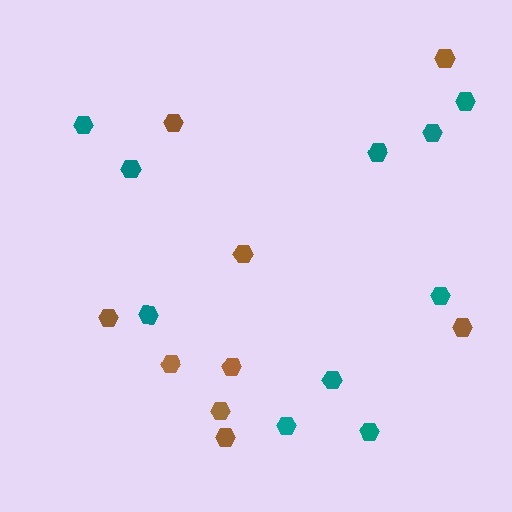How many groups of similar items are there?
There are 2 groups: one group of brown hexagons (9) and one group of teal hexagons (10).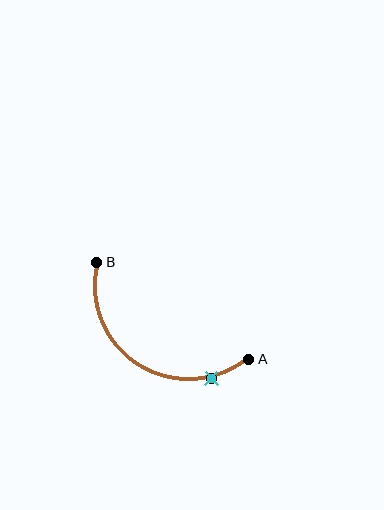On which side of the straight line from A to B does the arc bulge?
The arc bulges below the straight line connecting A and B.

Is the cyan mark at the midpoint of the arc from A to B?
No. The cyan mark lies on the arc but is closer to endpoint A. The arc midpoint would be at the point on the curve equidistant along the arc from both A and B.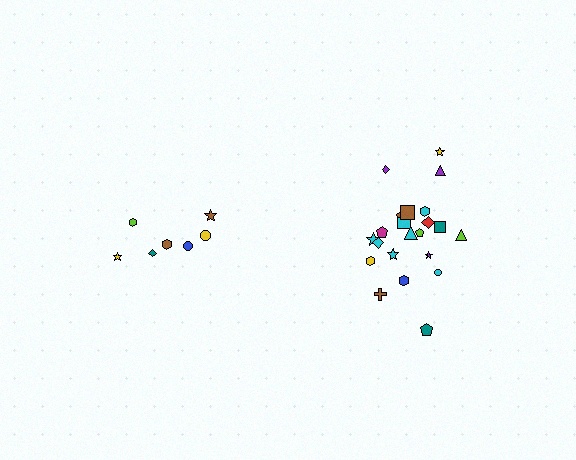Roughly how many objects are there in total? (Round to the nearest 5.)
Roughly 30 objects in total.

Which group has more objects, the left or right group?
The right group.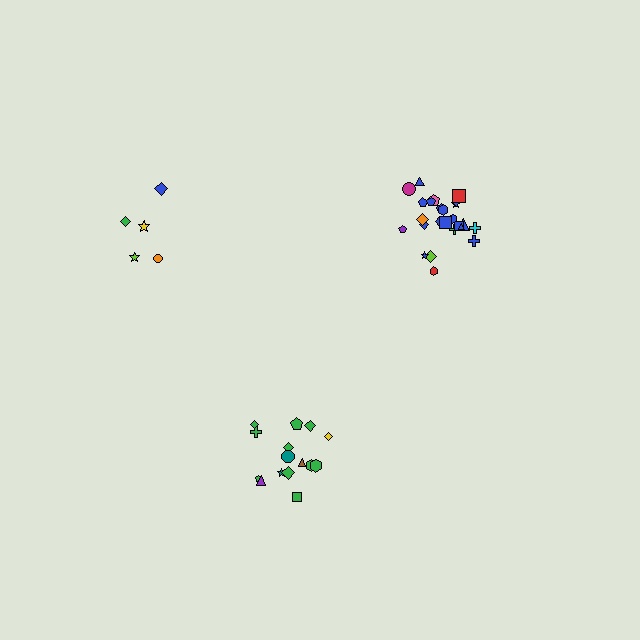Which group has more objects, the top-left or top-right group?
The top-right group.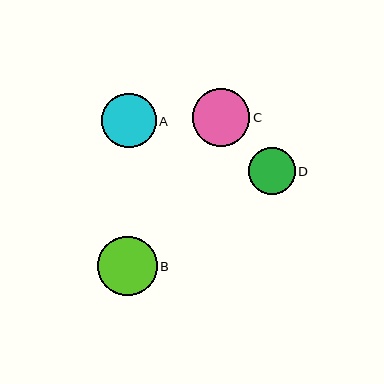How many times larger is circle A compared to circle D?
Circle A is approximately 1.2 times the size of circle D.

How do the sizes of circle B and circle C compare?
Circle B and circle C are approximately the same size.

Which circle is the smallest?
Circle D is the smallest with a size of approximately 47 pixels.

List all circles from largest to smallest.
From largest to smallest: B, C, A, D.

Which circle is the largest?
Circle B is the largest with a size of approximately 59 pixels.